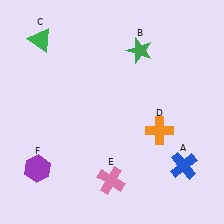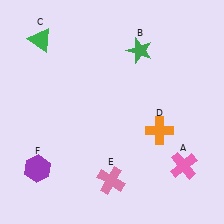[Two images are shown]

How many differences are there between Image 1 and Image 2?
There is 1 difference between the two images.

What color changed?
The cross (A) changed from blue in Image 1 to pink in Image 2.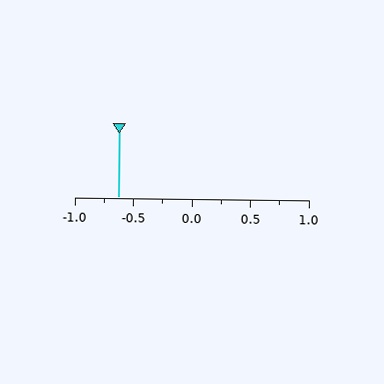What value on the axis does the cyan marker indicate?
The marker indicates approximately -0.62.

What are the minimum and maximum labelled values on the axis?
The axis runs from -1.0 to 1.0.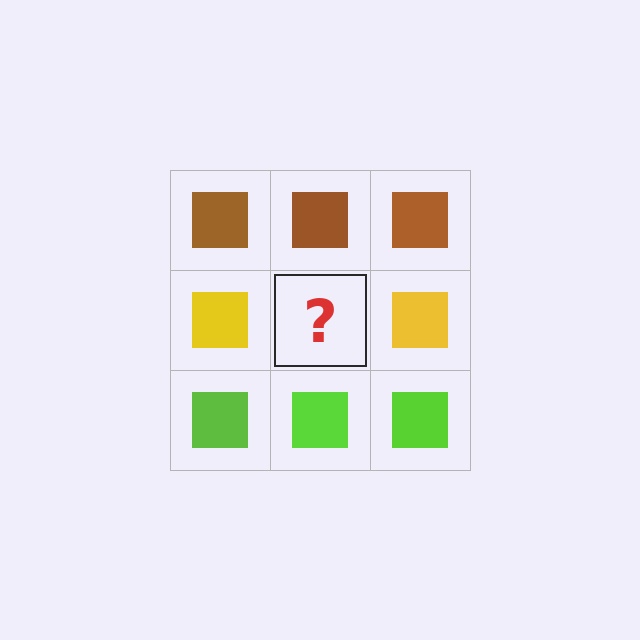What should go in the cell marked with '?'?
The missing cell should contain a yellow square.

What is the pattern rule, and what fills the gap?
The rule is that each row has a consistent color. The gap should be filled with a yellow square.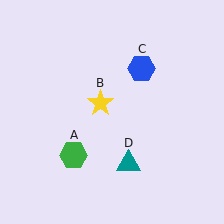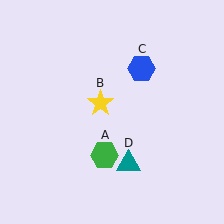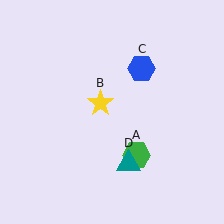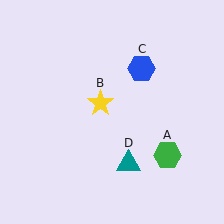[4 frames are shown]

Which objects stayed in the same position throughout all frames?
Yellow star (object B) and blue hexagon (object C) and teal triangle (object D) remained stationary.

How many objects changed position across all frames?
1 object changed position: green hexagon (object A).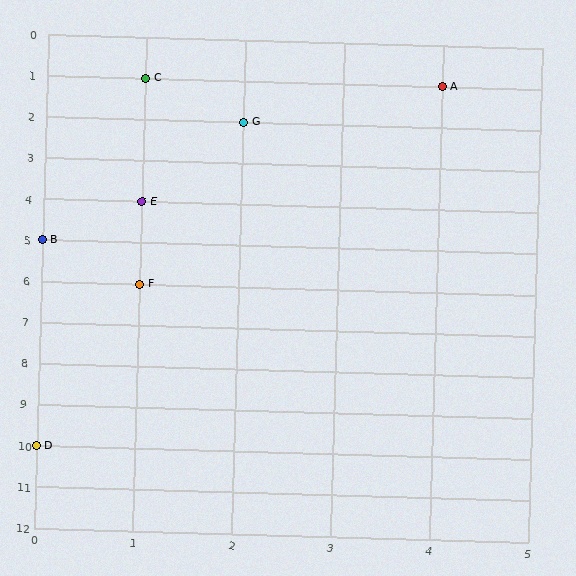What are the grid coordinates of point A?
Point A is at grid coordinates (4, 1).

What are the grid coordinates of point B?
Point B is at grid coordinates (0, 5).